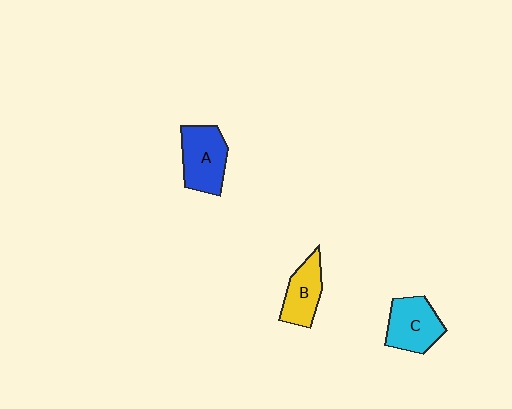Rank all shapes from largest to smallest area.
From largest to smallest: A (blue), C (cyan), B (yellow).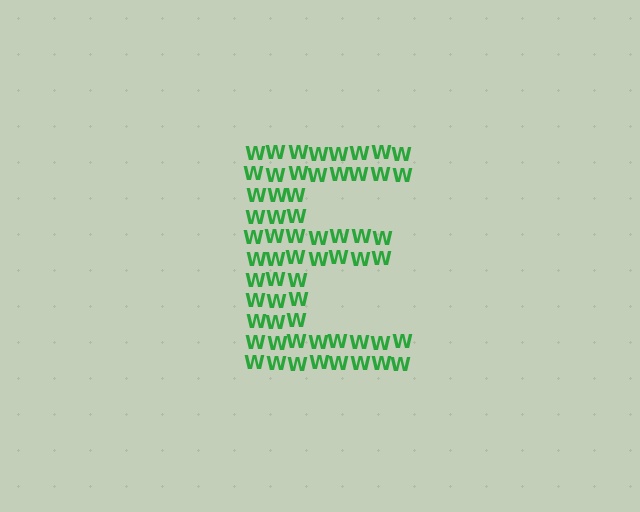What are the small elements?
The small elements are letter W's.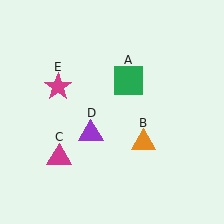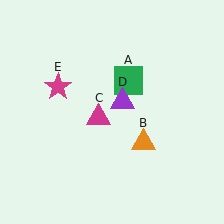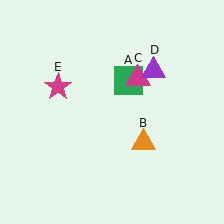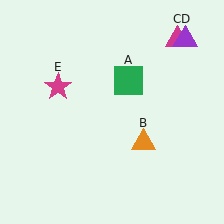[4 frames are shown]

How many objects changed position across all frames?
2 objects changed position: magenta triangle (object C), purple triangle (object D).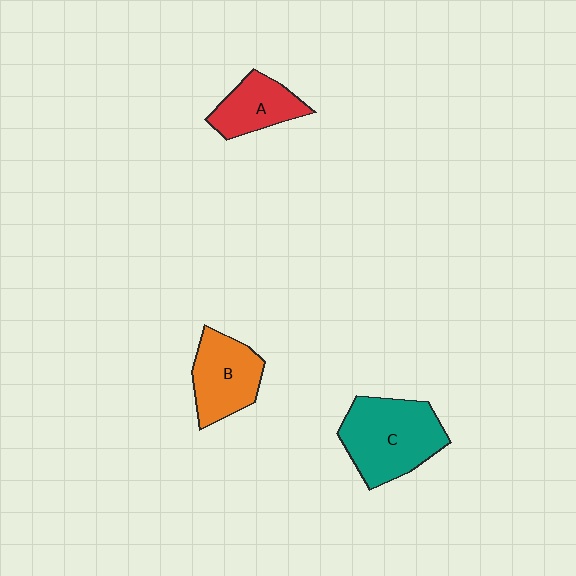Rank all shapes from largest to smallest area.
From largest to smallest: C (teal), B (orange), A (red).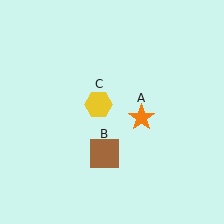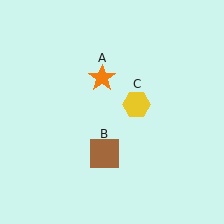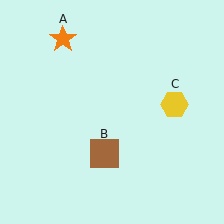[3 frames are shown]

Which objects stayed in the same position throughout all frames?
Brown square (object B) remained stationary.